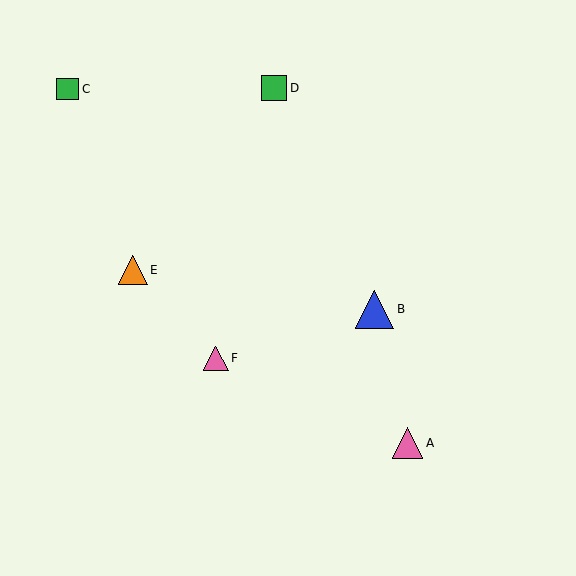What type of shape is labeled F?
Shape F is a pink triangle.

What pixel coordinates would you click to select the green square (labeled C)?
Click at (68, 89) to select the green square C.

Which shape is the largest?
The blue triangle (labeled B) is the largest.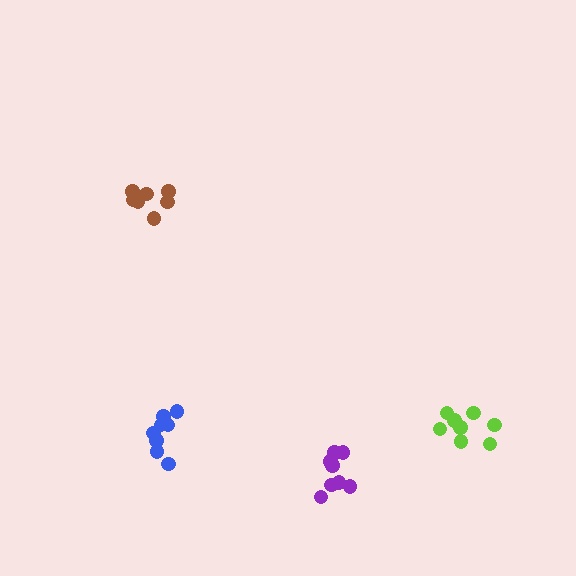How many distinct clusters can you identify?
There are 4 distinct clusters.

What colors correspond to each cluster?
The clusters are colored: blue, brown, lime, purple.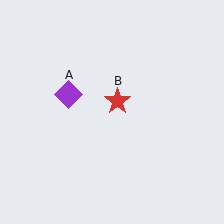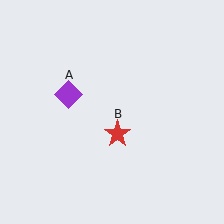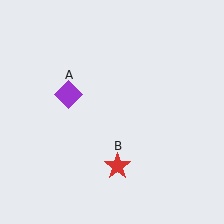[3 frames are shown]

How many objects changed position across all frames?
1 object changed position: red star (object B).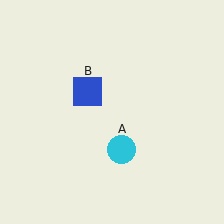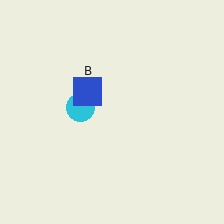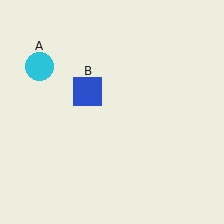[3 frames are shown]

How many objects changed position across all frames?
1 object changed position: cyan circle (object A).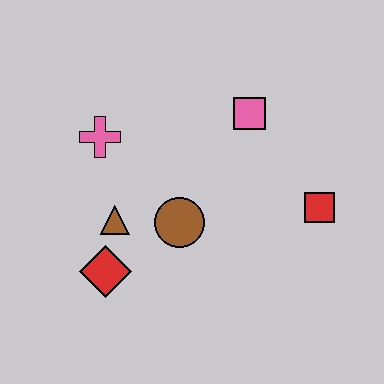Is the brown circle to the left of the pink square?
Yes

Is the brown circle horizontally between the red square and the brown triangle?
Yes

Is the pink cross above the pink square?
No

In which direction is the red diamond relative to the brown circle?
The red diamond is to the left of the brown circle.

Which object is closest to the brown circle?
The brown triangle is closest to the brown circle.